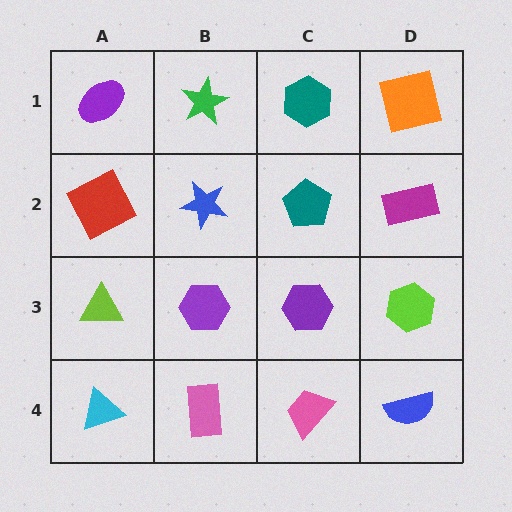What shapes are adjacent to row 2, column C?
A teal hexagon (row 1, column C), a purple hexagon (row 3, column C), a blue star (row 2, column B), a magenta rectangle (row 2, column D).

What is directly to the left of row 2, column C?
A blue star.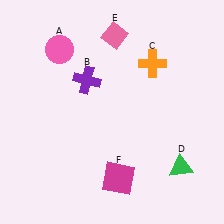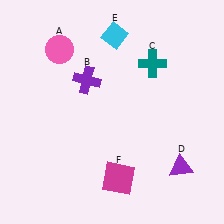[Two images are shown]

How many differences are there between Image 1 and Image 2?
There are 3 differences between the two images.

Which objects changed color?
C changed from orange to teal. D changed from green to purple. E changed from pink to cyan.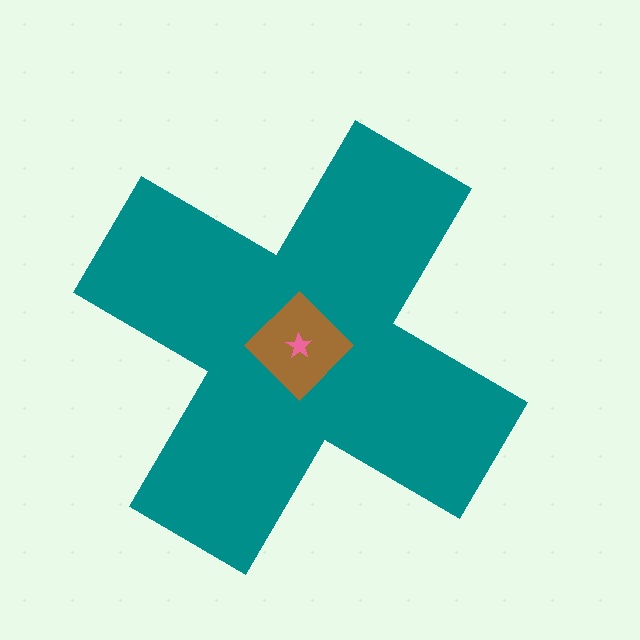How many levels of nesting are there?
3.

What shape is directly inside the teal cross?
The brown diamond.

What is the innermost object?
The pink star.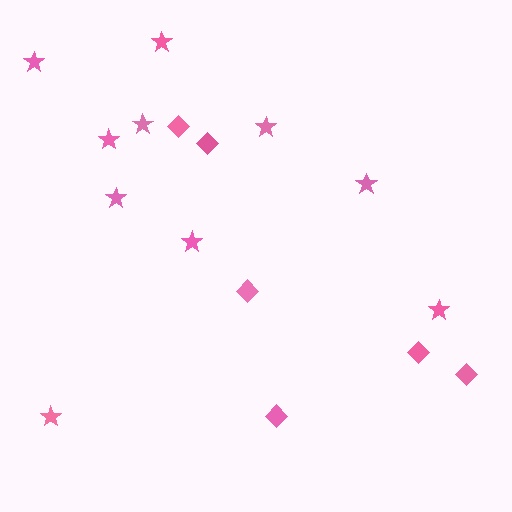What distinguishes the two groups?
There are 2 groups: one group of stars (10) and one group of diamonds (6).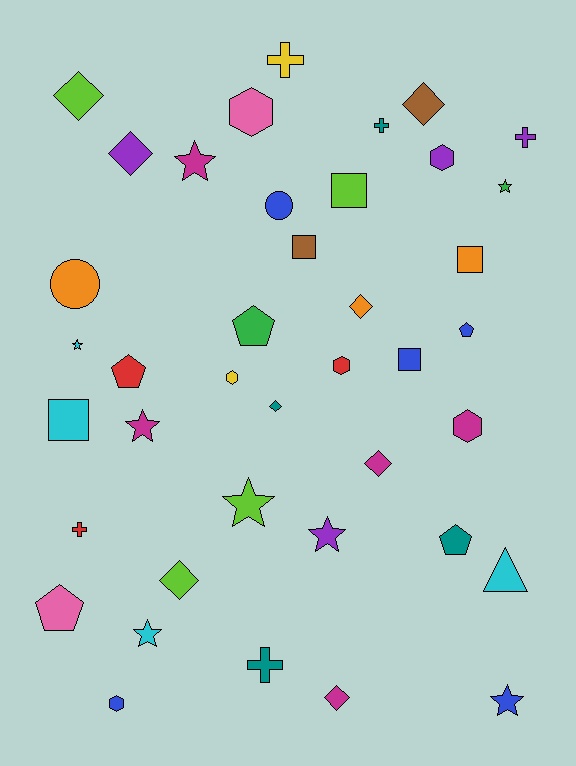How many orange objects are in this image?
There are 3 orange objects.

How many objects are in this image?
There are 40 objects.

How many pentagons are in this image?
There are 5 pentagons.